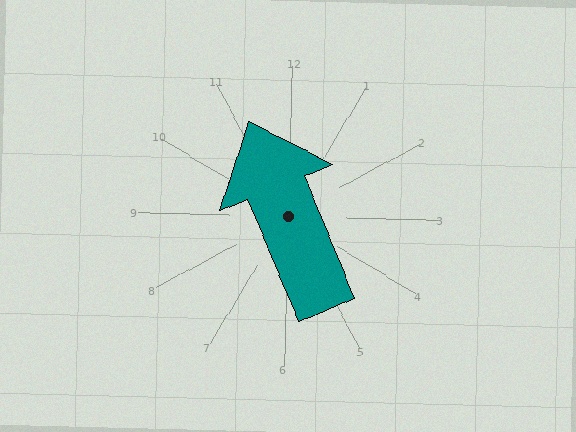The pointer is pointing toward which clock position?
Roughly 11 o'clock.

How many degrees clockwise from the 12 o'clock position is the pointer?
Approximately 336 degrees.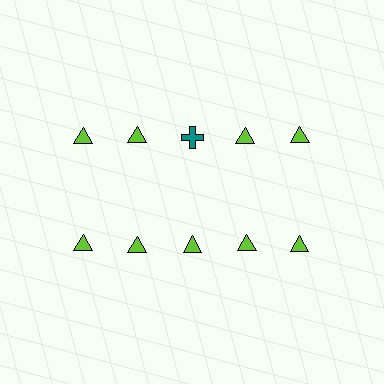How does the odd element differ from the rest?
It differs in both color (teal instead of lime) and shape (cross instead of triangle).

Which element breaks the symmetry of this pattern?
The teal cross in the top row, center column breaks the symmetry. All other shapes are lime triangles.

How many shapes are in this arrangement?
There are 10 shapes arranged in a grid pattern.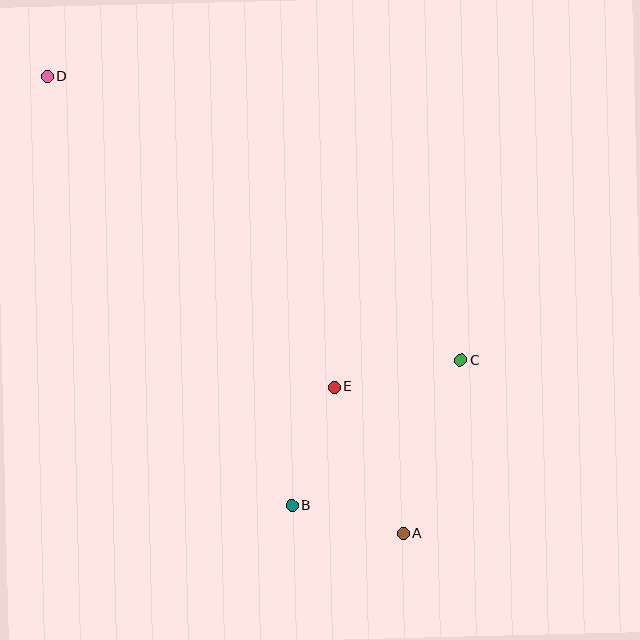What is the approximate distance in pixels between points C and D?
The distance between C and D is approximately 501 pixels.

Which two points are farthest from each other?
Points A and D are farthest from each other.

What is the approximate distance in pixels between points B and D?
The distance between B and D is approximately 494 pixels.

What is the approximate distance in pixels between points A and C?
The distance between A and C is approximately 182 pixels.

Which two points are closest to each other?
Points A and B are closest to each other.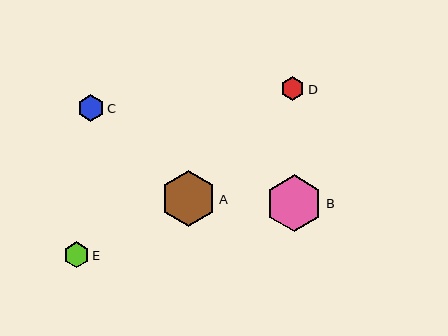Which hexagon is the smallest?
Hexagon D is the smallest with a size of approximately 24 pixels.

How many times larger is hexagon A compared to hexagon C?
Hexagon A is approximately 2.1 times the size of hexagon C.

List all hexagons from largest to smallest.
From largest to smallest: B, A, C, E, D.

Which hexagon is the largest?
Hexagon B is the largest with a size of approximately 57 pixels.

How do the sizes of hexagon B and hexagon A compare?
Hexagon B and hexagon A are approximately the same size.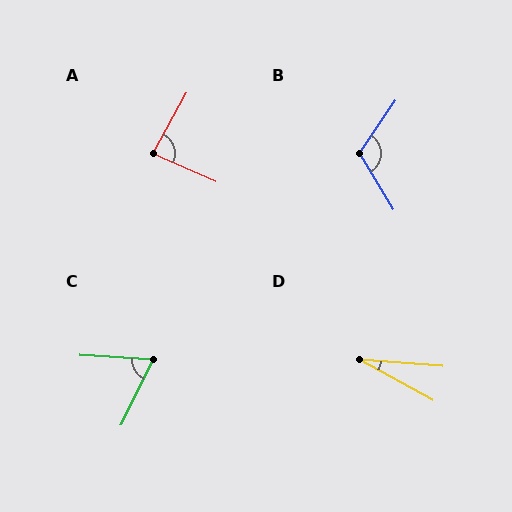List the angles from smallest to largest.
D (25°), C (67°), A (85°), B (114°).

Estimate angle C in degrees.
Approximately 67 degrees.